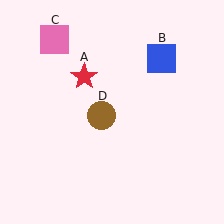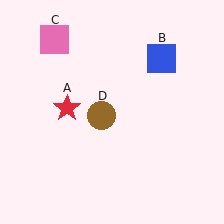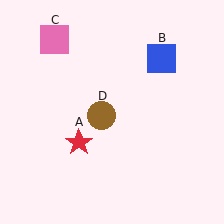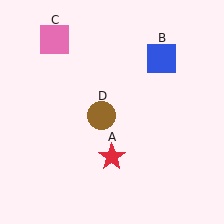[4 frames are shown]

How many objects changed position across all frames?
1 object changed position: red star (object A).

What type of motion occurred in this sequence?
The red star (object A) rotated counterclockwise around the center of the scene.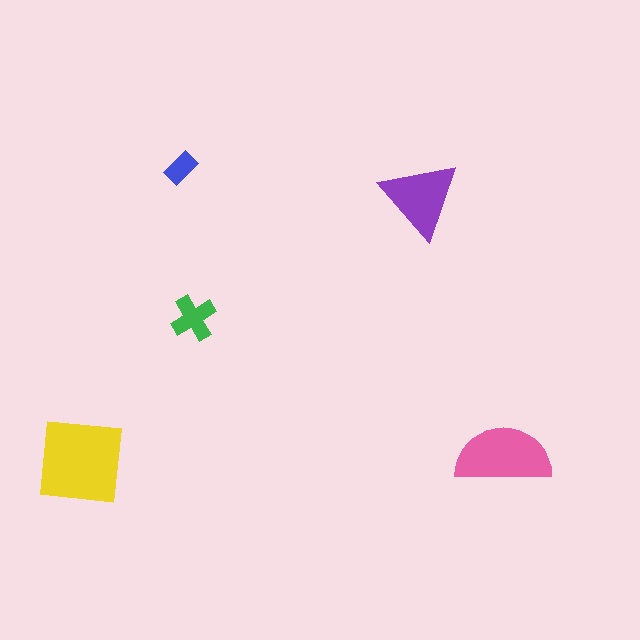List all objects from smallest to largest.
The blue rectangle, the green cross, the purple triangle, the pink semicircle, the yellow square.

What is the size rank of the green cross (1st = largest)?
4th.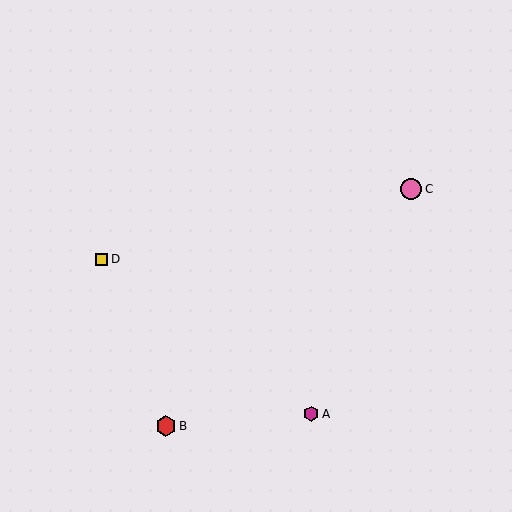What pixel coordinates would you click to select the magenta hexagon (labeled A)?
Click at (311, 414) to select the magenta hexagon A.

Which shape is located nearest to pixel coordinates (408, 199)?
The pink circle (labeled C) at (411, 189) is nearest to that location.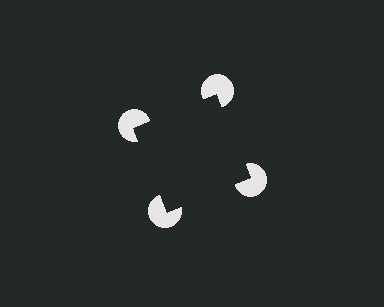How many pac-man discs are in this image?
There are 4 — one at each vertex of the illusory square.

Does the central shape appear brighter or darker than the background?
It typically appears slightly darker than the background, even though no actual brightness change is drawn.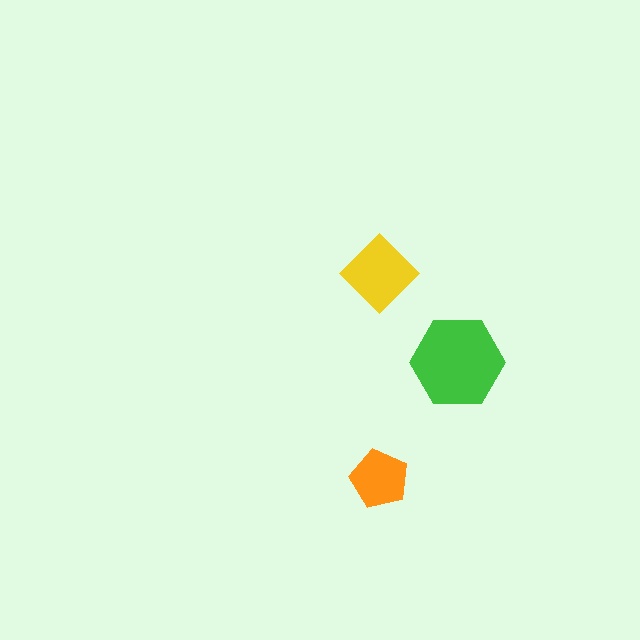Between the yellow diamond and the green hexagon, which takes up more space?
The green hexagon.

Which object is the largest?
The green hexagon.